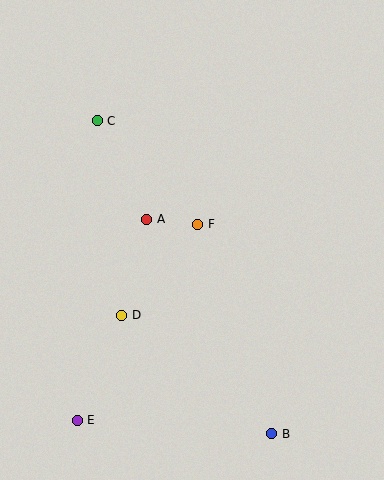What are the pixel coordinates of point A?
Point A is at (147, 219).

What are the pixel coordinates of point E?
Point E is at (77, 420).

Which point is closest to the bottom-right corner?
Point B is closest to the bottom-right corner.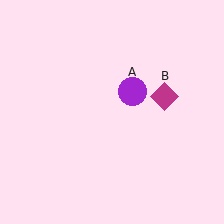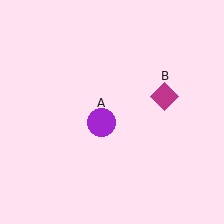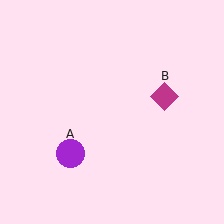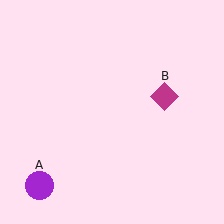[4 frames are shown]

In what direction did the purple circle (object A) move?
The purple circle (object A) moved down and to the left.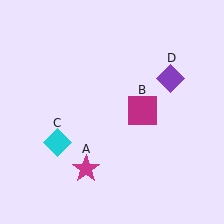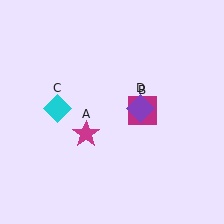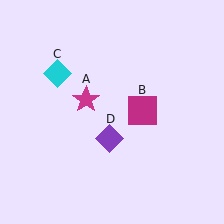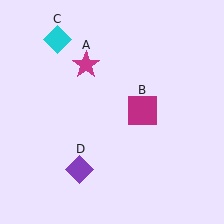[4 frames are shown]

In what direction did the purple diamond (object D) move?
The purple diamond (object D) moved down and to the left.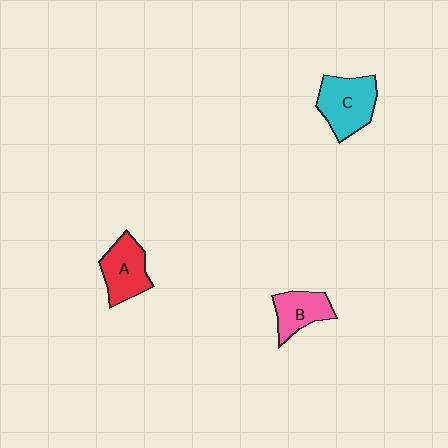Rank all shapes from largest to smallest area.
From largest to smallest: C (cyan), A (red), B (pink).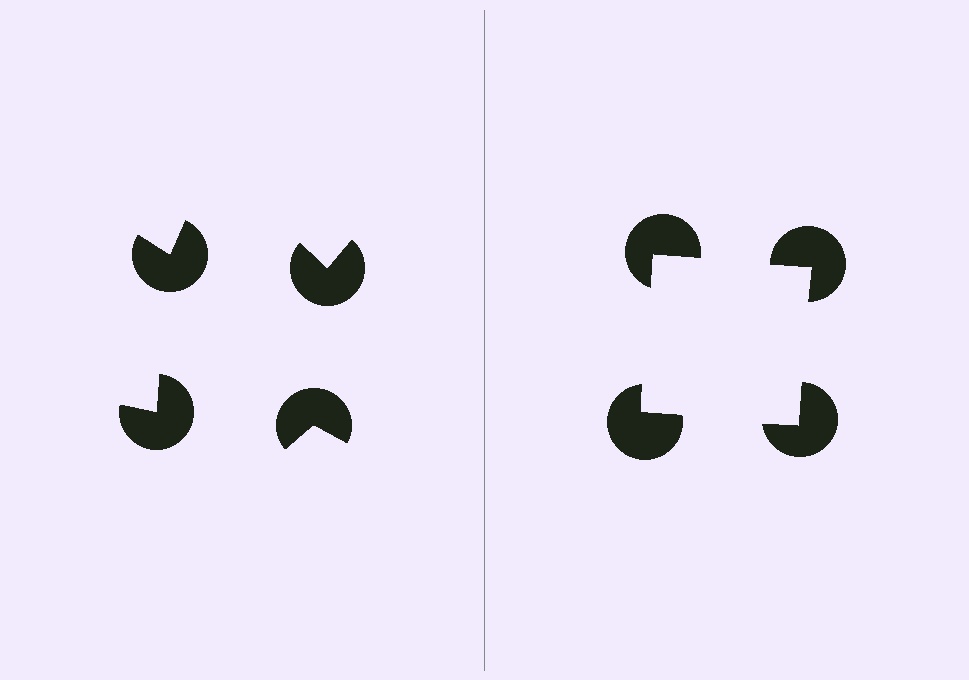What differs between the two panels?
The pac-man discs are positioned identically on both sides; only the wedge orientations differ. On the right they align to a square; on the left they are misaligned.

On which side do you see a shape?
An illusory square appears on the right side. On the left side the wedge cuts are rotated, so no coherent shape forms.